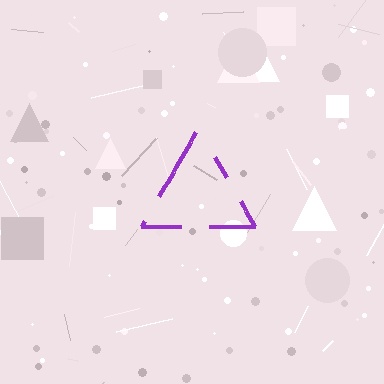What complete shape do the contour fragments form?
The contour fragments form a triangle.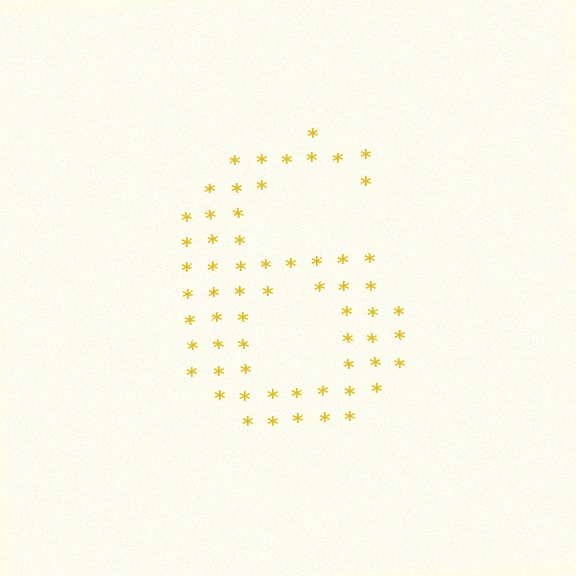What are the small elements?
The small elements are asterisks.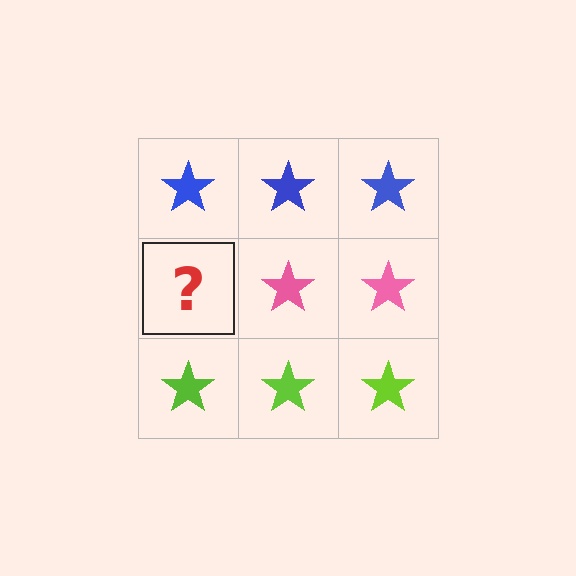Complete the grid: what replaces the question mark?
The question mark should be replaced with a pink star.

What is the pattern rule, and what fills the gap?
The rule is that each row has a consistent color. The gap should be filled with a pink star.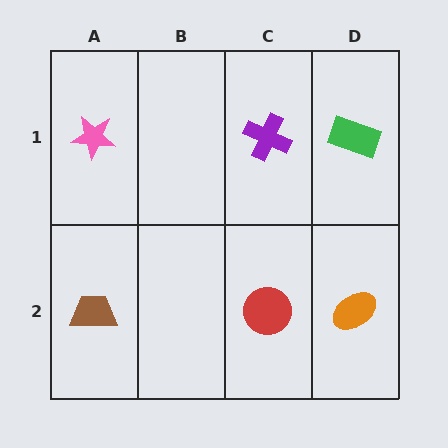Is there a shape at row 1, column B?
No, that cell is empty.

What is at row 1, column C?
A purple cross.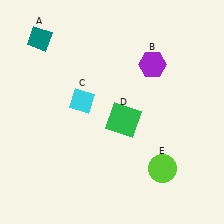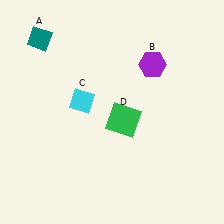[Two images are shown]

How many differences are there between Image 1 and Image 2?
There is 1 difference between the two images.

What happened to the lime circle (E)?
The lime circle (E) was removed in Image 2. It was in the bottom-right area of Image 1.